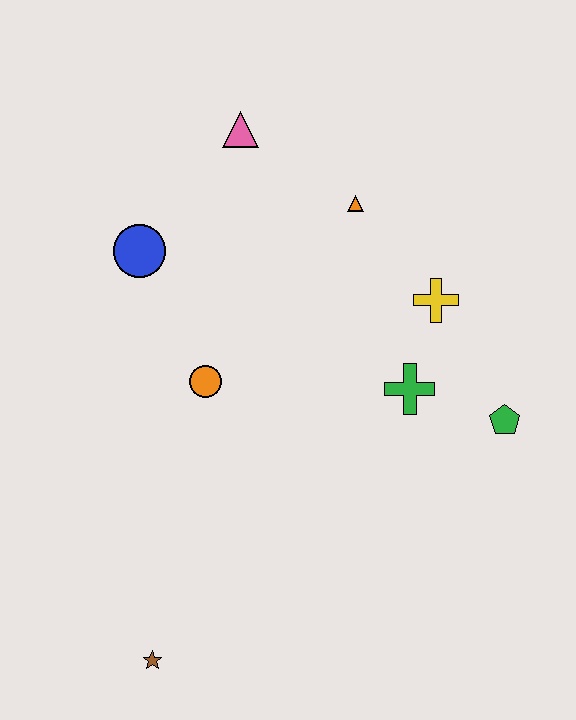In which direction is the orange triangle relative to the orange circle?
The orange triangle is above the orange circle.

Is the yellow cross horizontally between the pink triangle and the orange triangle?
No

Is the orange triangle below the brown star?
No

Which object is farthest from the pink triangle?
The brown star is farthest from the pink triangle.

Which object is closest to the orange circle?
The blue circle is closest to the orange circle.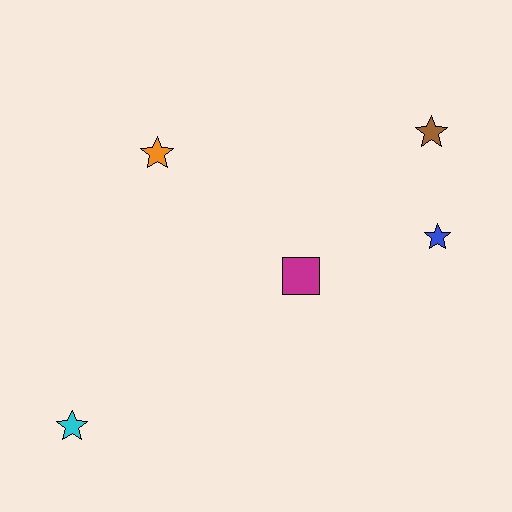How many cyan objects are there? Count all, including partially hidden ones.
There is 1 cyan object.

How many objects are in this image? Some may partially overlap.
There are 5 objects.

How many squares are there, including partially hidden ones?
There is 1 square.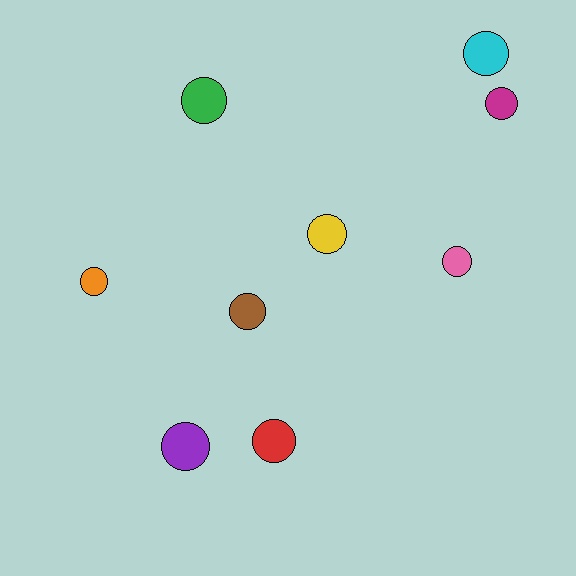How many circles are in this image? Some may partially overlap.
There are 9 circles.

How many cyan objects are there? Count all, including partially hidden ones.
There is 1 cyan object.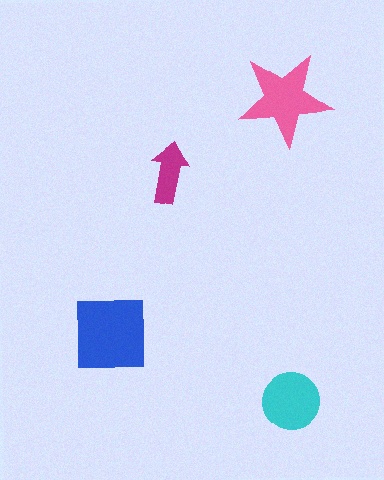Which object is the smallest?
The magenta arrow.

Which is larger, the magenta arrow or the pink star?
The pink star.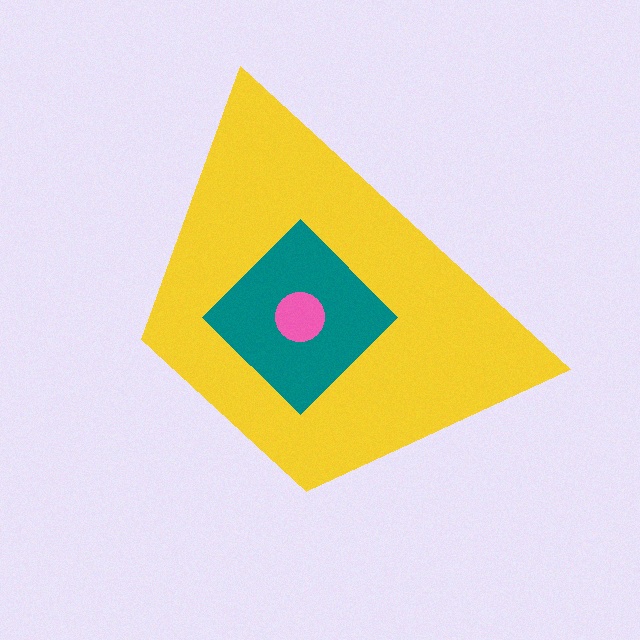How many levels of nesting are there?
3.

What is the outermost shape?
The yellow trapezoid.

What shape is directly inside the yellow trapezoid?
The teal diamond.